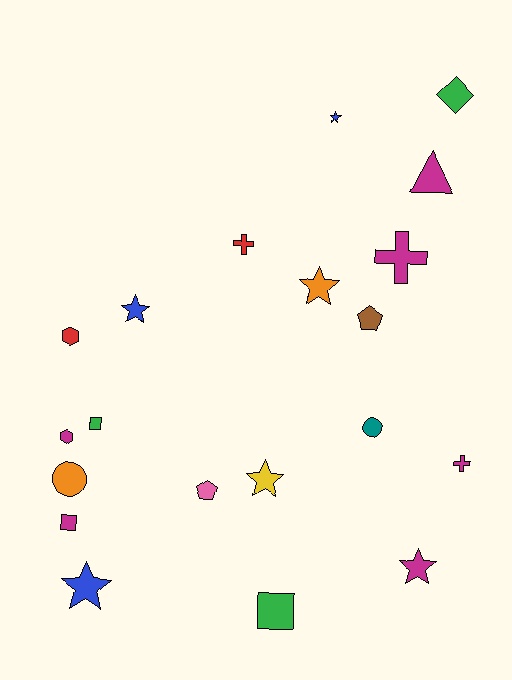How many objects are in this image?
There are 20 objects.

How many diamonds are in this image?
There is 1 diamond.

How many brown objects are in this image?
There is 1 brown object.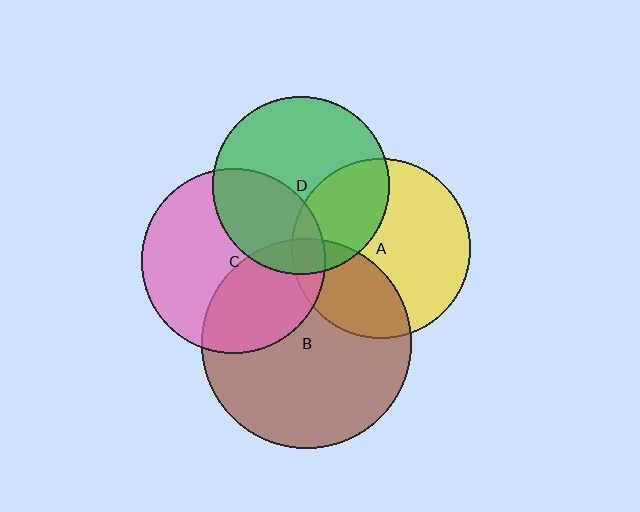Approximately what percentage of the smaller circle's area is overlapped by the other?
Approximately 35%.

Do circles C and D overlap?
Yes.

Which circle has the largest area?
Circle B (brown).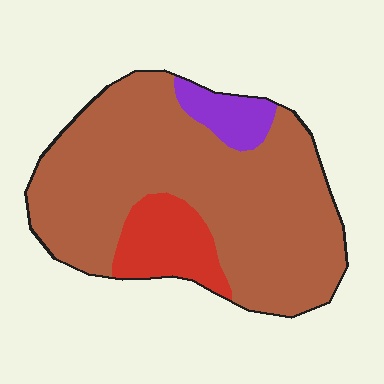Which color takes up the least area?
Purple, at roughly 10%.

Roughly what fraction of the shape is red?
Red covers around 15% of the shape.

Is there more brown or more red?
Brown.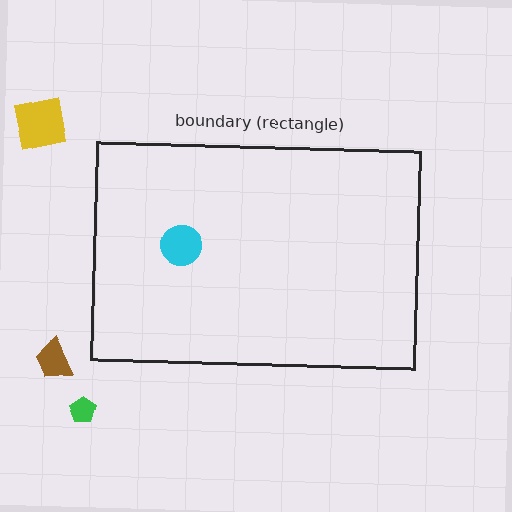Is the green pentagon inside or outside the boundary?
Outside.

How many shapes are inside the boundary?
1 inside, 3 outside.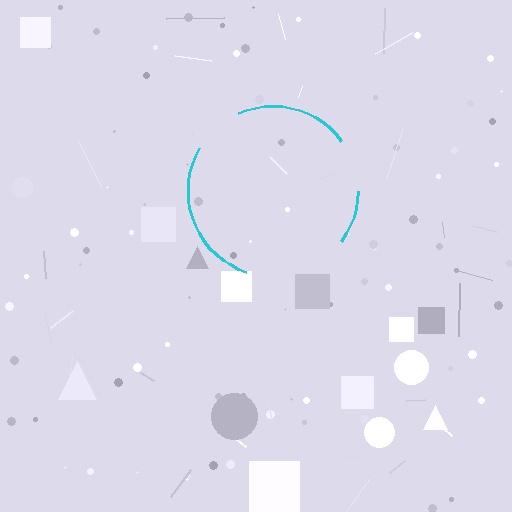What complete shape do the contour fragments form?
The contour fragments form a circle.